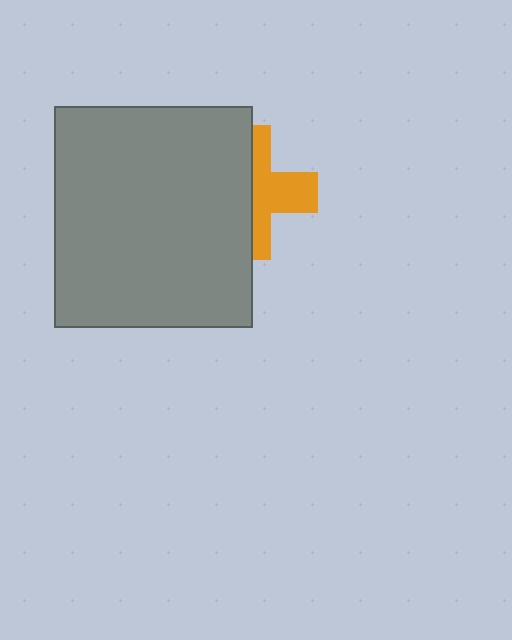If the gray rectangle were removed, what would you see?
You would see the complete orange cross.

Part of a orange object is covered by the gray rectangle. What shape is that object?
It is a cross.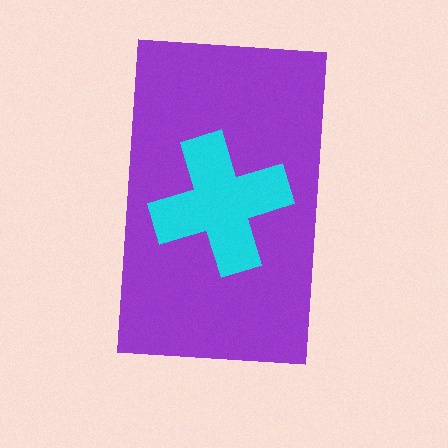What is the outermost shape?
The purple rectangle.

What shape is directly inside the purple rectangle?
The cyan cross.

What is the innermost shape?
The cyan cross.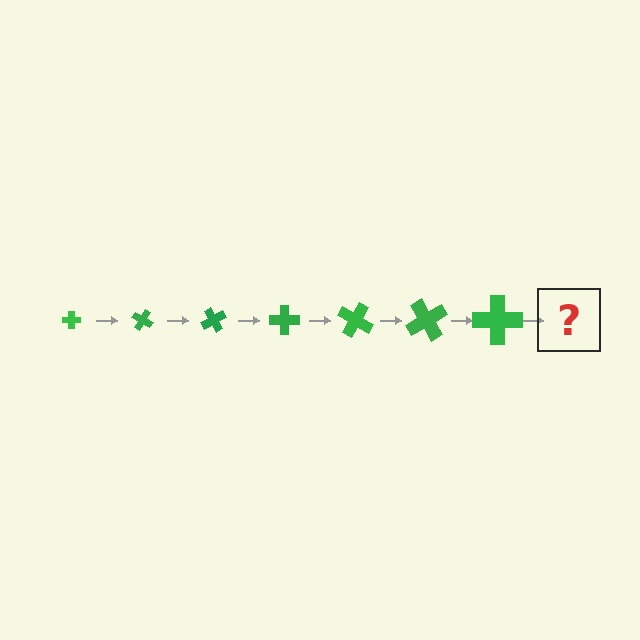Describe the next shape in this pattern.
It should be a cross, larger than the previous one and rotated 210 degrees from the start.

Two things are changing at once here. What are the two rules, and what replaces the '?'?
The two rules are that the cross grows larger each step and it rotates 30 degrees each step. The '?' should be a cross, larger than the previous one and rotated 210 degrees from the start.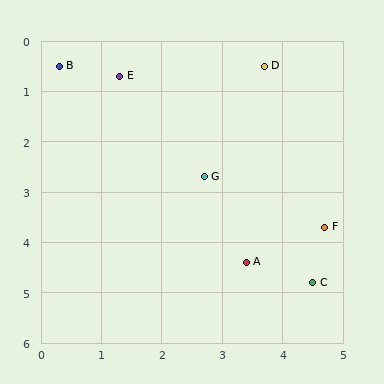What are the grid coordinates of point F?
Point F is at approximately (4.7, 3.7).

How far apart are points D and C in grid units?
Points D and C are about 4.4 grid units apart.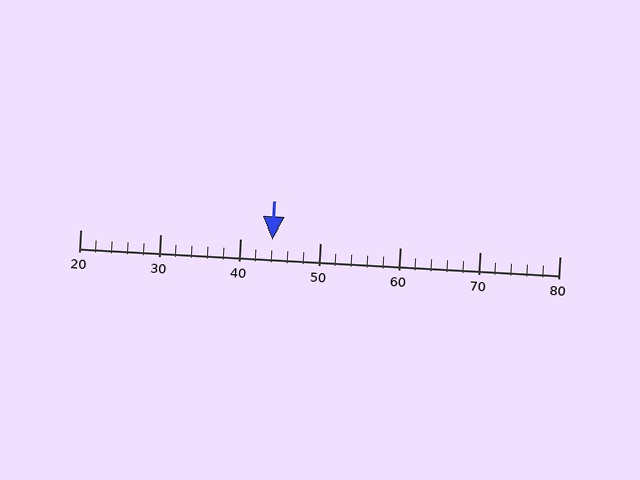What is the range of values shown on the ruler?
The ruler shows values from 20 to 80.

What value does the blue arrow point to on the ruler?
The blue arrow points to approximately 44.